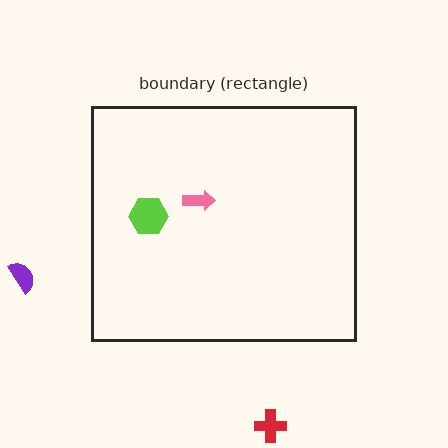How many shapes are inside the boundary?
2 inside, 2 outside.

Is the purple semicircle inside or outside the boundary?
Outside.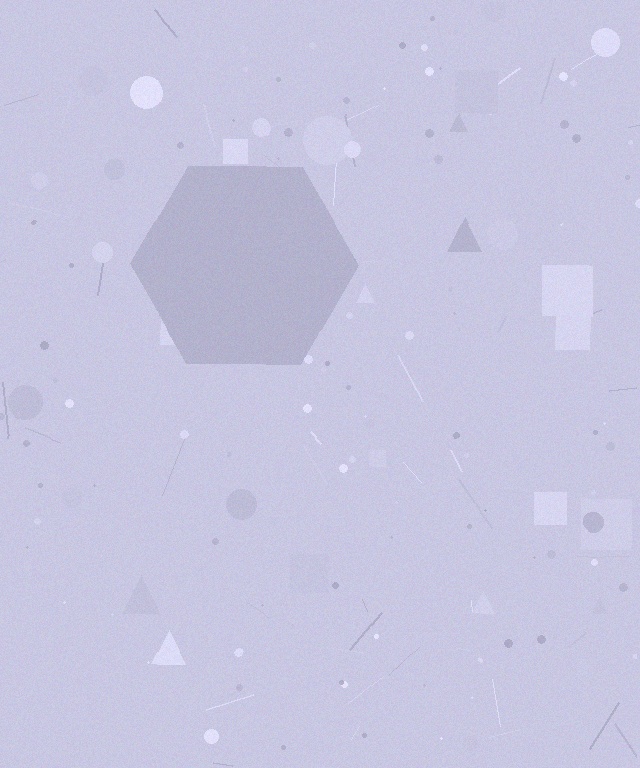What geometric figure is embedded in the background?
A hexagon is embedded in the background.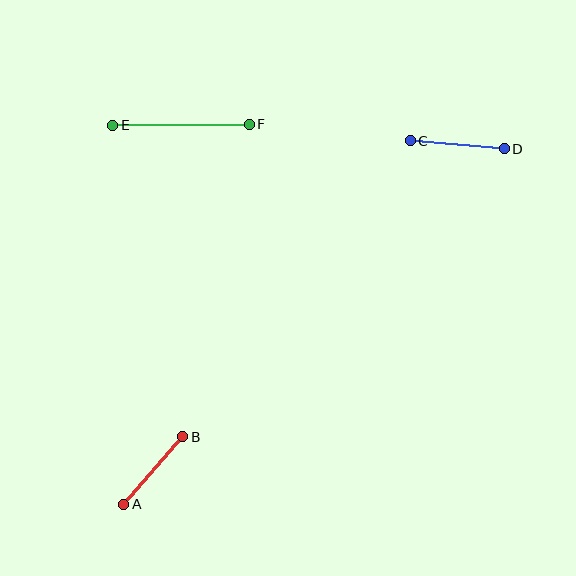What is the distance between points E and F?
The distance is approximately 137 pixels.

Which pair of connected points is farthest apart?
Points E and F are farthest apart.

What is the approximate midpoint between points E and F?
The midpoint is at approximately (181, 125) pixels.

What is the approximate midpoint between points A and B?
The midpoint is at approximately (153, 470) pixels.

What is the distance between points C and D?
The distance is approximately 94 pixels.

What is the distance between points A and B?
The distance is approximately 90 pixels.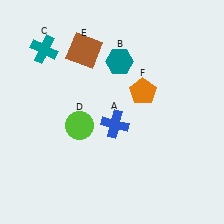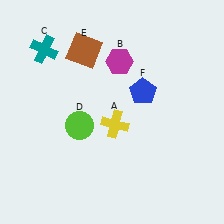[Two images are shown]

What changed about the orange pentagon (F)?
In Image 1, F is orange. In Image 2, it changed to blue.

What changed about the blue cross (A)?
In Image 1, A is blue. In Image 2, it changed to yellow.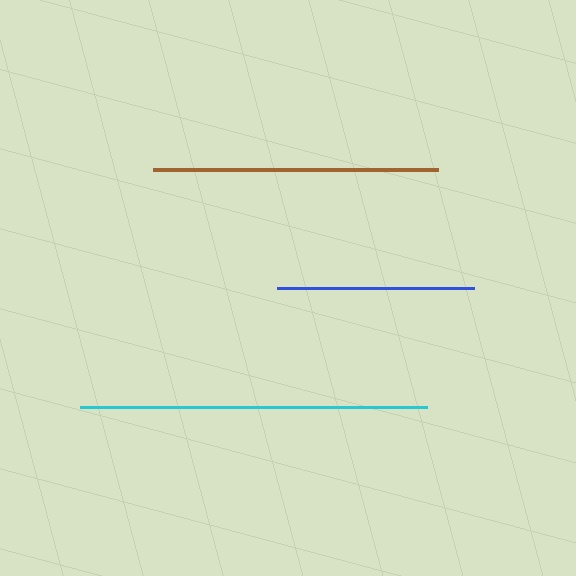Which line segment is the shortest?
The blue line is the shortest at approximately 197 pixels.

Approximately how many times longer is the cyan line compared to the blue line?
The cyan line is approximately 1.8 times the length of the blue line.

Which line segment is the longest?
The cyan line is the longest at approximately 347 pixels.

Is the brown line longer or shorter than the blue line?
The brown line is longer than the blue line.